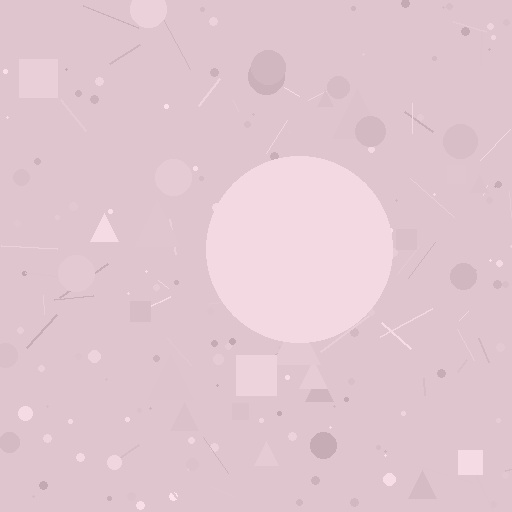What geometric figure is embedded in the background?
A circle is embedded in the background.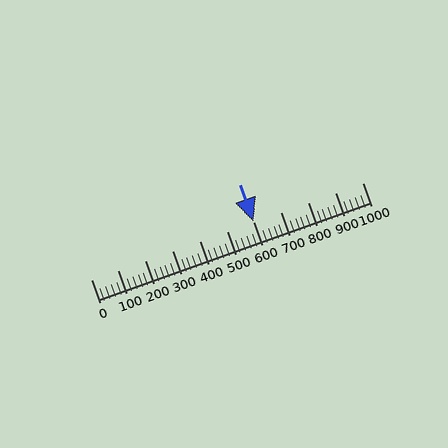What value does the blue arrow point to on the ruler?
The blue arrow points to approximately 600.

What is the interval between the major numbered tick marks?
The major tick marks are spaced 100 units apart.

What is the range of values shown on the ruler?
The ruler shows values from 0 to 1000.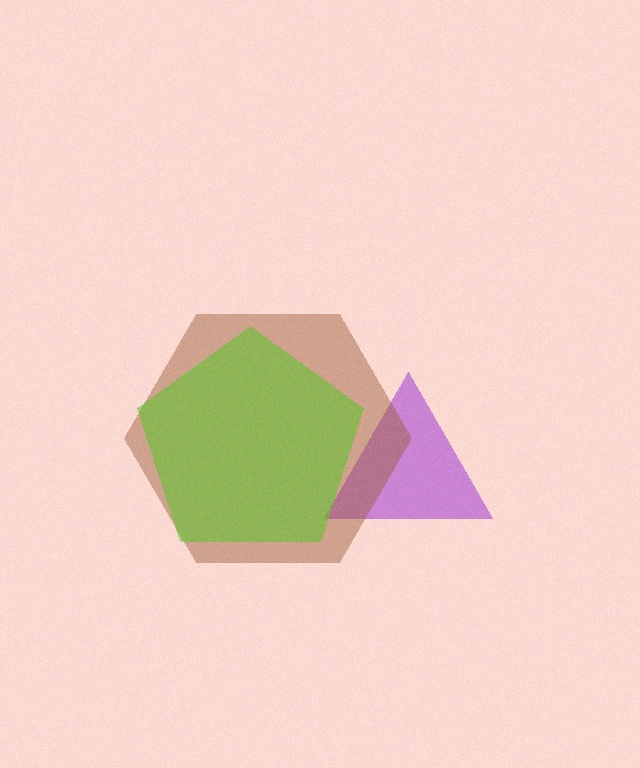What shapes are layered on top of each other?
The layered shapes are: a purple triangle, a brown hexagon, a lime pentagon.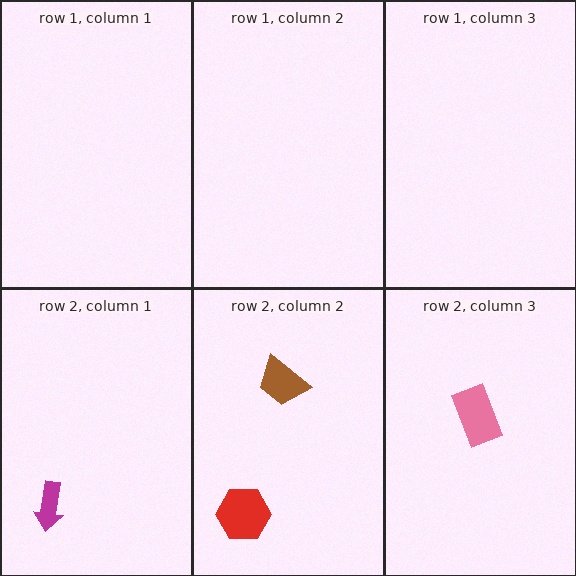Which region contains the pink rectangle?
The row 2, column 3 region.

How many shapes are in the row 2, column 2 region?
2.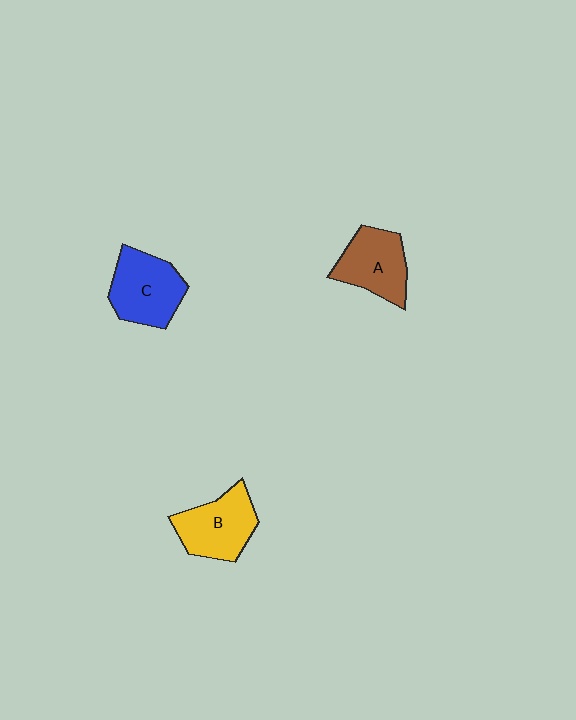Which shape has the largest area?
Shape C (blue).